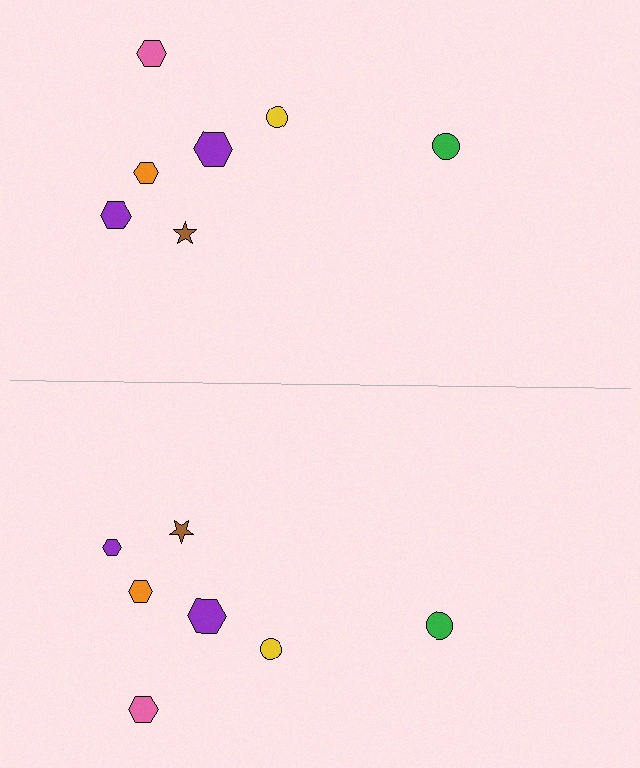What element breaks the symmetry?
The purple hexagon on the bottom side has a different size than its mirror counterpart.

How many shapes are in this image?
There are 14 shapes in this image.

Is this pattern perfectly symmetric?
No, the pattern is not perfectly symmetric. The purple hexagon on the bottom side has a different size than its mirror counterpart.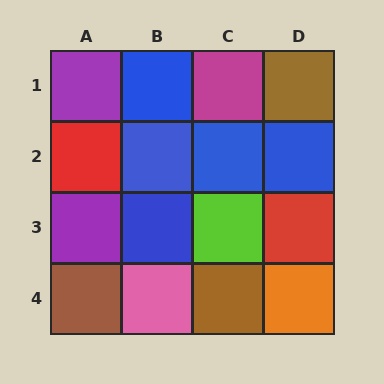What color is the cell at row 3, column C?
Lime.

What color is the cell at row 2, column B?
Blue.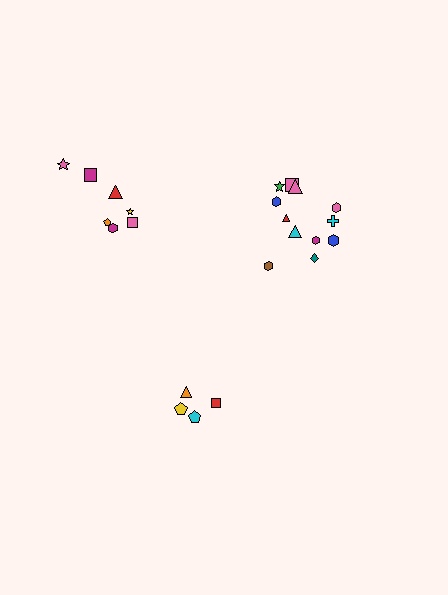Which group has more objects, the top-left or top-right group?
The top-right group.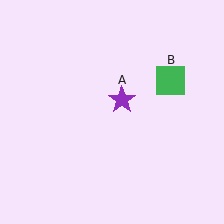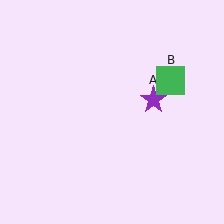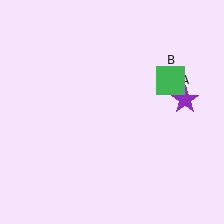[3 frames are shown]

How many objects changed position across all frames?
1 object changed position: purple star (object A).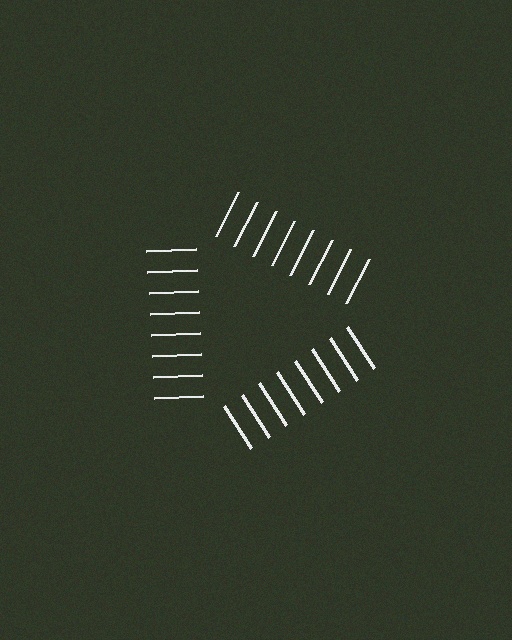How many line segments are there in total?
24 — 8 along each of the 3 edges.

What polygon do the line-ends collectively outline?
An illusory triangle — the line segments terminate on its edges but no continuous stroke is drawn.